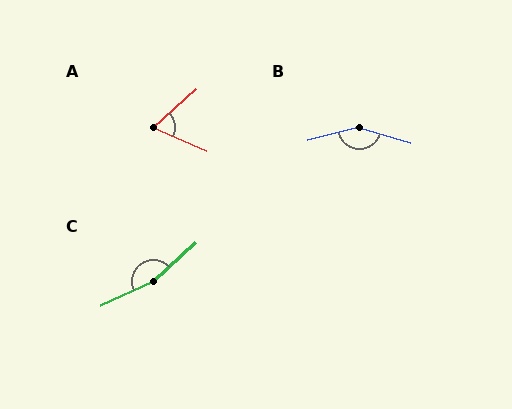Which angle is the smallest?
A, at approximately 65 degrees.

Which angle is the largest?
C, at approximately 162 degrees.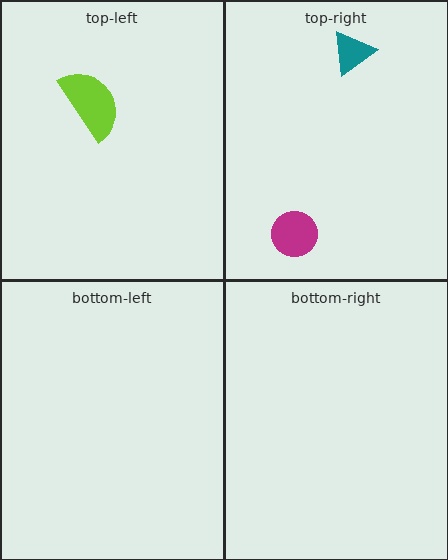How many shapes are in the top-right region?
2.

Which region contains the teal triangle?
The top-right region.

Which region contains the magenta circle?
The top-right region.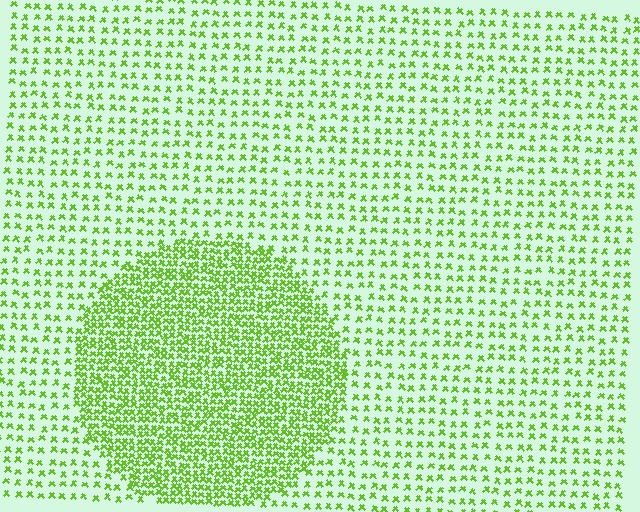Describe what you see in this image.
The image contains small lime elements arranged at two different densities. A circle-shaped region is visible where the elements are more densely packed than the surrounding area.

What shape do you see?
I see a circle.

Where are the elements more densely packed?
The elements are more densely packed inside the circle boundary.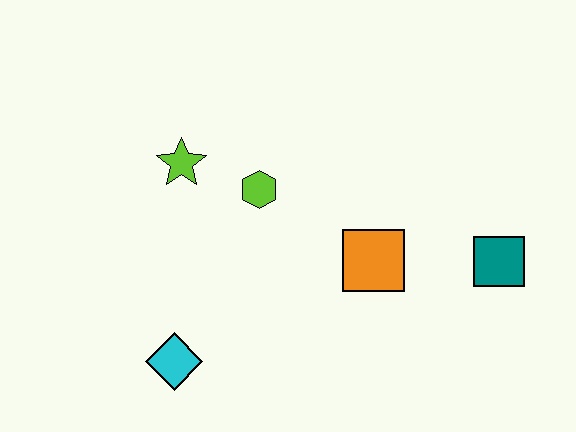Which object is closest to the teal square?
The orange square is closest to the teal square.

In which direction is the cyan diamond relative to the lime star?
The cyan diamond is below the lime star.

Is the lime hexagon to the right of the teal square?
No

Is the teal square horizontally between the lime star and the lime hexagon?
No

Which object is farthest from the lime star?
The teal square is farthest from the lime star.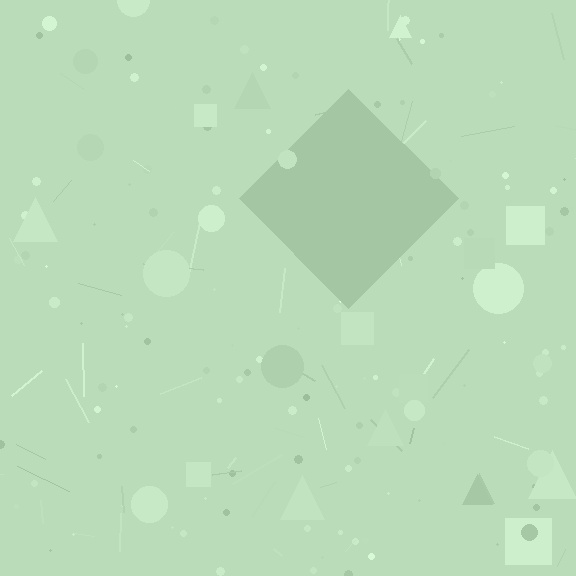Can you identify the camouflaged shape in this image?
The camouflaged shape is a diamond.